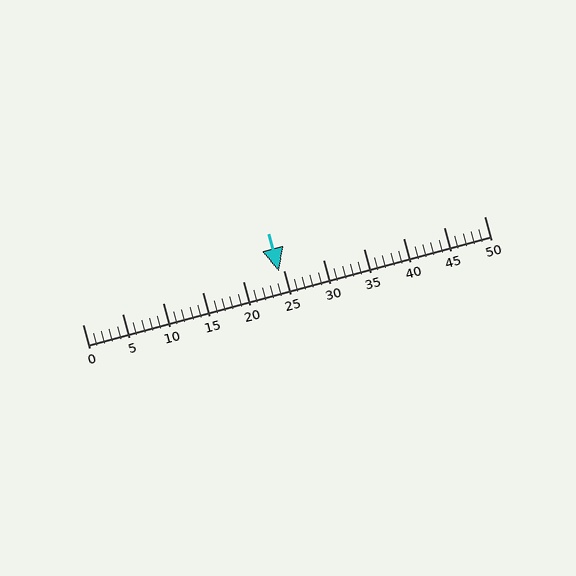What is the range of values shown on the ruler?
The ruler shows values from 0 to 50.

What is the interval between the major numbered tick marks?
The major tick marks are spaced 5 units apart.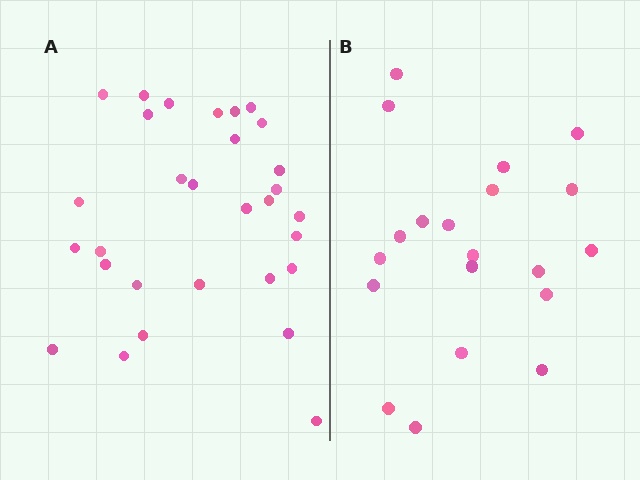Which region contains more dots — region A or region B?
Region A (the left region) has more dots.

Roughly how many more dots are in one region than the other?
Region A has roughly 10 or so more dots than region B.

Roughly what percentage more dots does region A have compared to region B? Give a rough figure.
About 50% more.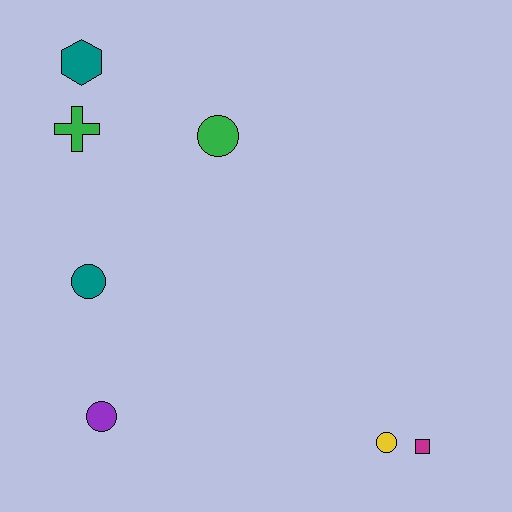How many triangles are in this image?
There are no triangles.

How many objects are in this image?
There are 7 objects.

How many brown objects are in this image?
There are no brown objects.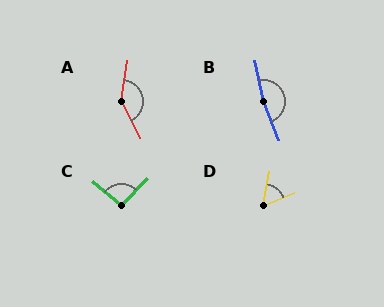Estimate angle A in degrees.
Approximately 145 degrees.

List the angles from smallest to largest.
D (57°), C (95°), A (145°), B (170°).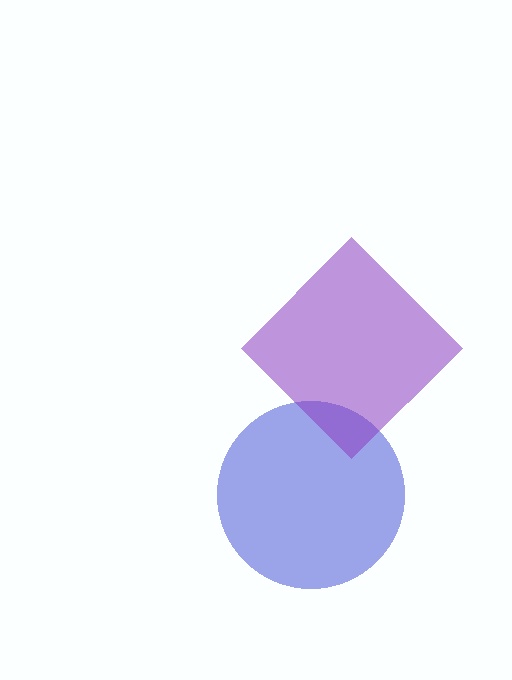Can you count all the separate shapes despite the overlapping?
Yes, there are 2 separate shapes.